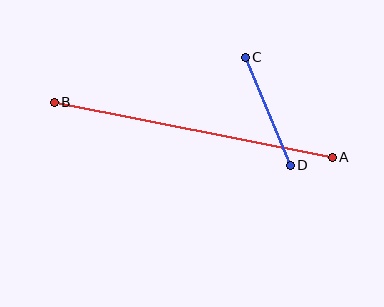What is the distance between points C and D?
The distance is approximately 117 pixels.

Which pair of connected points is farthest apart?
Points A and B are farthest apart.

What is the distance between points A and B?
The distance is approximately 283 pixels.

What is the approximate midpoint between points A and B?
The midpoint is at approximately (193, 130) pixels.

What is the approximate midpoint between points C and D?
The midpoint is at approximately (268, 111) pixels.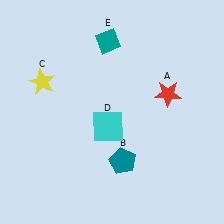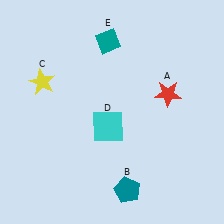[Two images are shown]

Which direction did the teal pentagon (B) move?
The teal pentagon (B) moved down.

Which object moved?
The teal pentagon (B) moved down.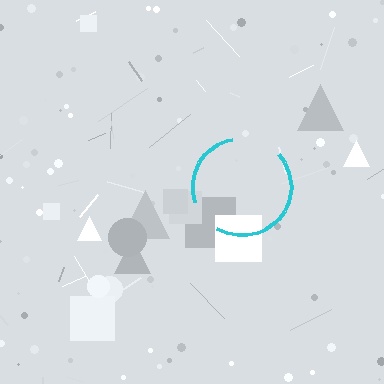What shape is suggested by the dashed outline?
The dashed outline suggests a circle.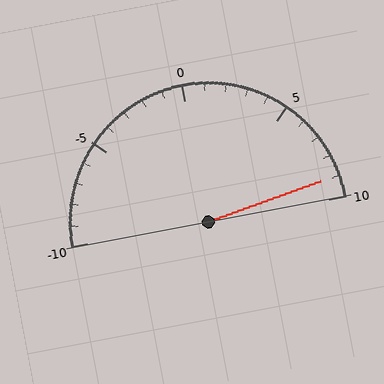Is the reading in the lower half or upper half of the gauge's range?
The reading is in the upper half of the range (-10 to 10).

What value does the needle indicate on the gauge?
The needle indicates approximately 9.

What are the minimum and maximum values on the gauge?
The gauge ranges from -10 to 10.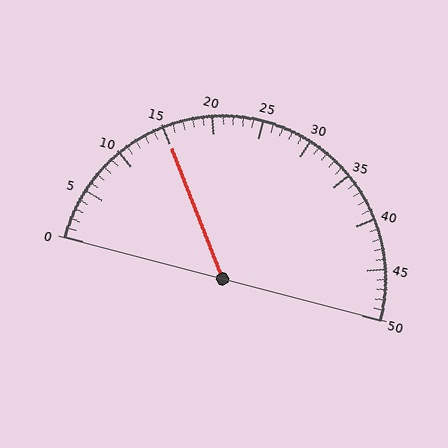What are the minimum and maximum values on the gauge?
The gauge ranges from 0 to 50.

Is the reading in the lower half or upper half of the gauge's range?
The reading is in the lower half of the range (0 to 50).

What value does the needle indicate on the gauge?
The needle indicates approximately 15.